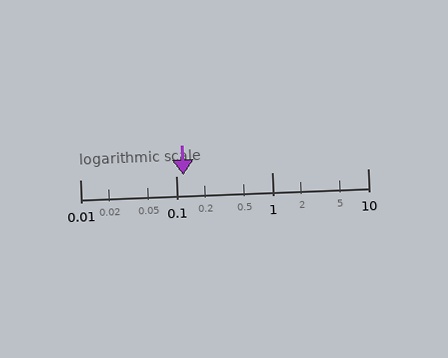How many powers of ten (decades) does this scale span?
The scale spans 3 decades, from 0.01 to 10.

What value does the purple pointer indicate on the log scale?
The pointer indicates approximately 0.12.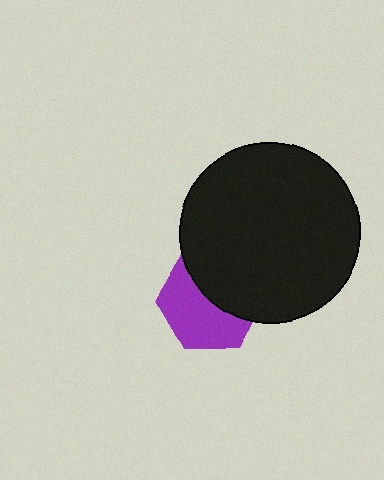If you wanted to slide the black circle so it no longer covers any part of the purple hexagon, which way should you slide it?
Slide it toward the upper-right — that is the most direct way to separate the two shapes.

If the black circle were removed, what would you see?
You would see the complete purple hexagon.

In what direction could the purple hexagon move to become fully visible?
The purple hexagon could move toward the lower-left. That would shift it out from behind the black circle entirely.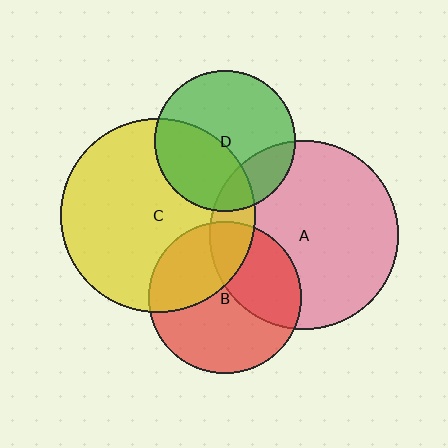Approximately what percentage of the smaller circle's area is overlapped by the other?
Approximately 15%.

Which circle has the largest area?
Circle C (yellow).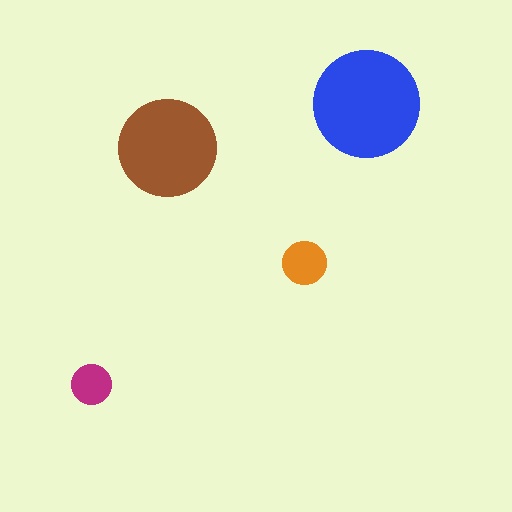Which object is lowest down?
The magenta circle is bottommost.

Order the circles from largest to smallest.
the blue one, the brown one, the orange one, the magenta one.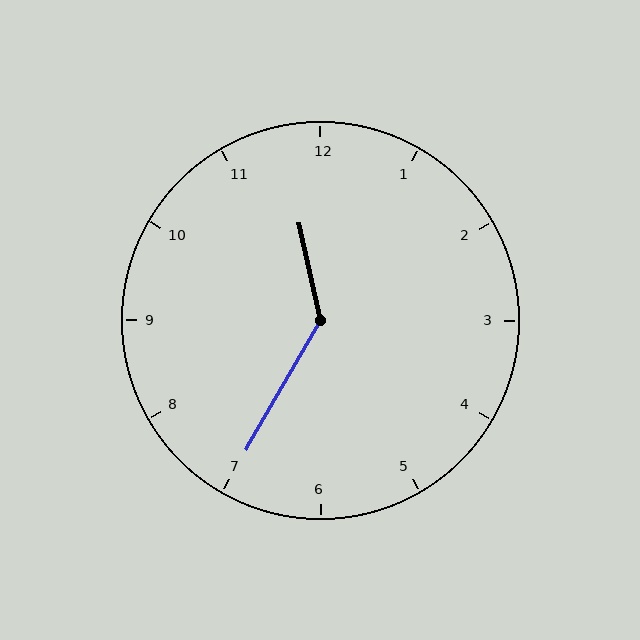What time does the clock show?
11:35.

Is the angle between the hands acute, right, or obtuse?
It is obtuse.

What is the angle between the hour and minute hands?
Approximately 138 degrees.